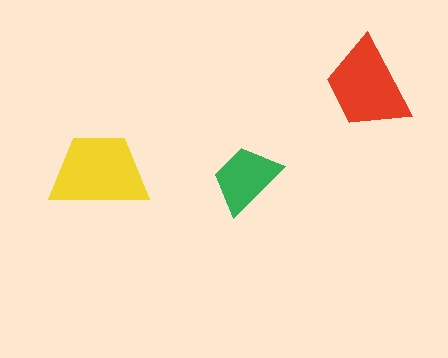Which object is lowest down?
The green trapezoid is bottommost.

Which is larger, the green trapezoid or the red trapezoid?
The red one.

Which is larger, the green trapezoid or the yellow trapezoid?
The yellow one.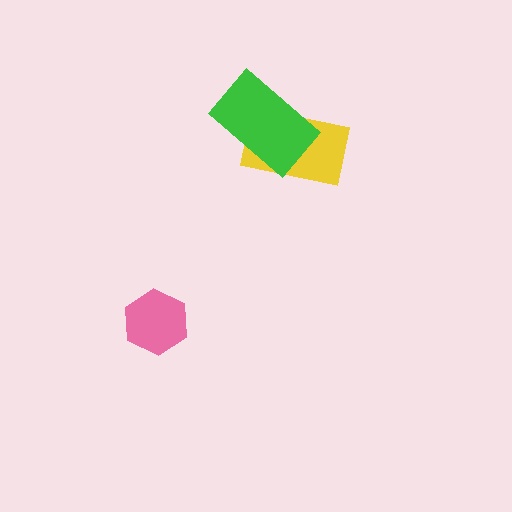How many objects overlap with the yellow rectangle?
1 object overlaps with the yellow rectangle.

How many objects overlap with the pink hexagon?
0 objects overlap with the pink hexagon.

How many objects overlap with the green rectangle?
1 object overlaps with the green rectangle.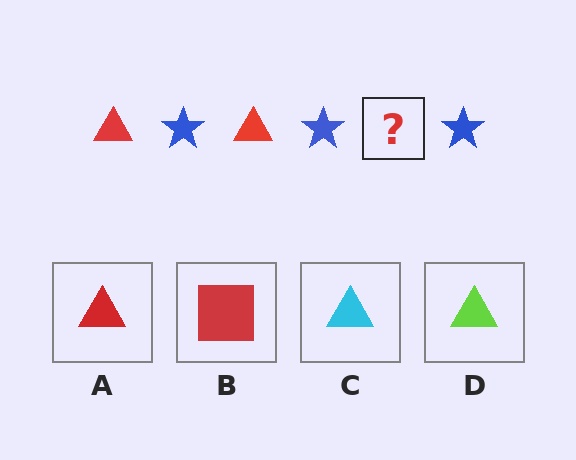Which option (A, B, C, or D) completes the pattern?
A.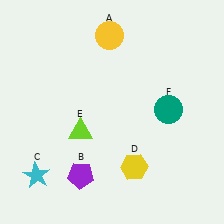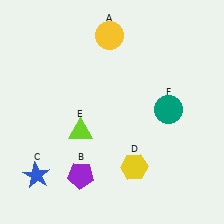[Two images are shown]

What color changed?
The star (C) changed from cyan in Image 1 to blue in Image 2.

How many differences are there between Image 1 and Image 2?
There is 1 difference between the two images.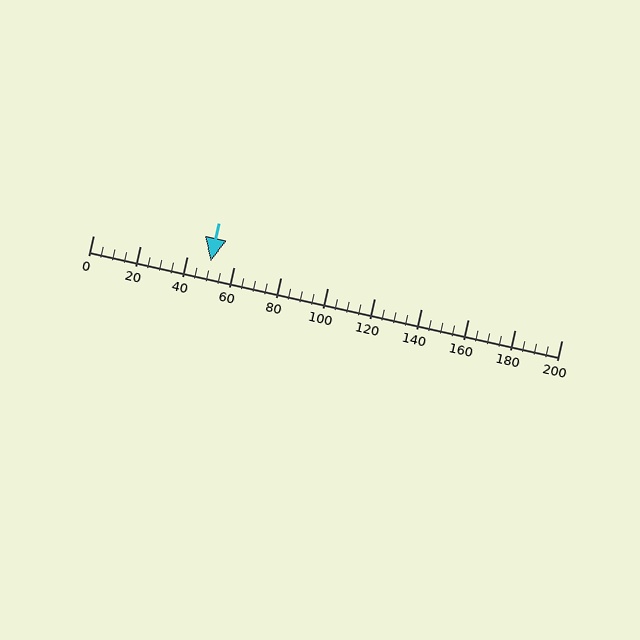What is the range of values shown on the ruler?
The ruler shows values from 0 to 200.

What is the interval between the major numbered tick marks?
The major tick marks are spaced 20 units apart.